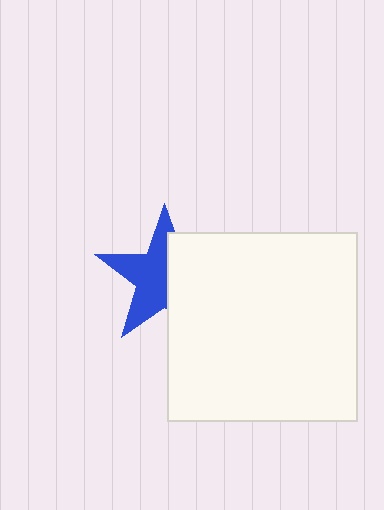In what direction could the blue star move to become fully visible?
The blue star could move left. That would shift it out from behind the white square entirely.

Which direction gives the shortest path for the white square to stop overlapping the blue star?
Moving right gives the shortest separation.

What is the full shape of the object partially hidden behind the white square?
The partially hidden object is a blue star.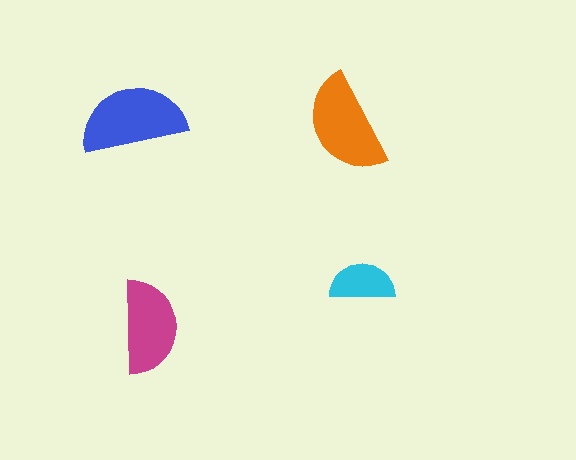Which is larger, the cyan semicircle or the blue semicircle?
The blue one.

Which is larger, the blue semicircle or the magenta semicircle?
The blue one.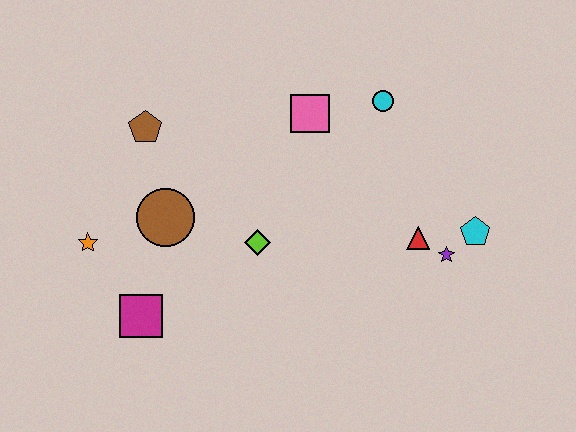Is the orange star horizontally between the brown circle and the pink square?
No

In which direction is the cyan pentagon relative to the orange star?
The cyan pentagon is to the right of the orange star.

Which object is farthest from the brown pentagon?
The cyan pentagon is farthest from the brown pentagon.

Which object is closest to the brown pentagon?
The brown circle is closest to the brown pentagon.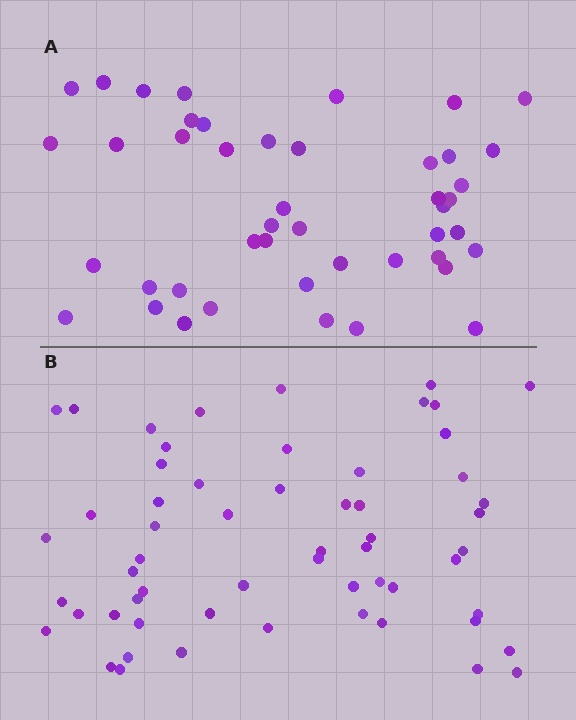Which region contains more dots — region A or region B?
Region B (the bottom region) has more dots.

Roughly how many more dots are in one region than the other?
Region B has approximately 15 more dots than region A.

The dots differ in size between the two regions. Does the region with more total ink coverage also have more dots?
No. Region A has more total ink coverage because its dots are larger, but region B actually contains more individual dots. Total area can be misleading — the number of items is what matters here.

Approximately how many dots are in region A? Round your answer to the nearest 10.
About 40 dots. (The exact count is 45, which rounds to 40.)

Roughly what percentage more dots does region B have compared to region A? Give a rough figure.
About 30% more.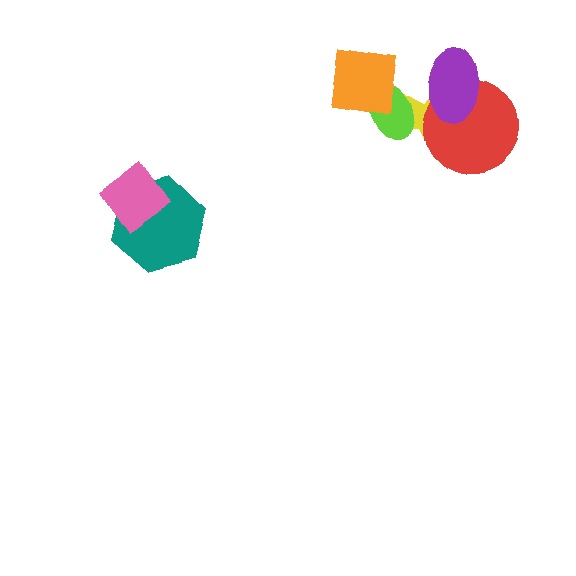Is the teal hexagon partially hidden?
Yes, it is partially covered by another shape.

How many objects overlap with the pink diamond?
1 object overlaps with the pink diamond.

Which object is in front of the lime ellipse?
The orange square is in front of the lime ellipse.